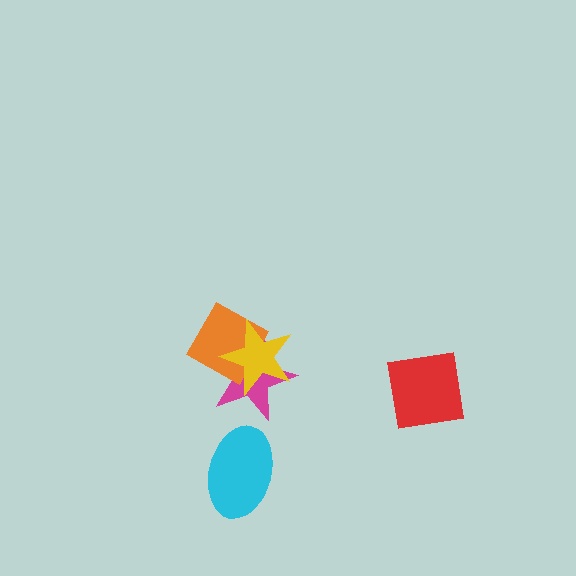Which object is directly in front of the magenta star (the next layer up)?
The orange diamond is directly in front of the magenta star.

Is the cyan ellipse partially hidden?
No, no other shape covers it.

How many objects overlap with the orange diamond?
2 objects overlap with the orange diamond.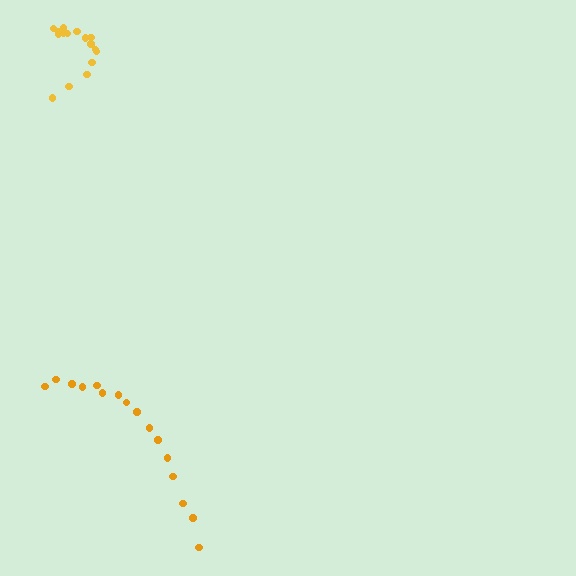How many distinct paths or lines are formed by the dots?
There are 2 distinct paths.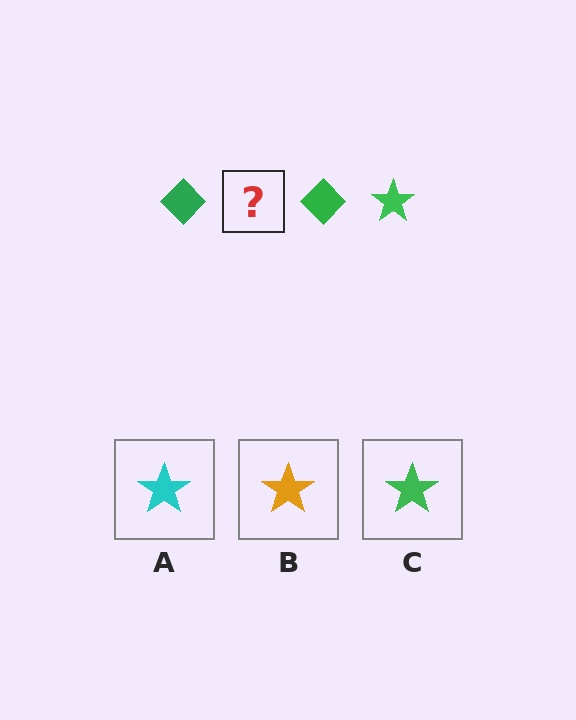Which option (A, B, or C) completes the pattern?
C.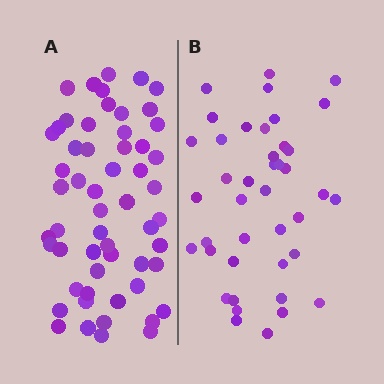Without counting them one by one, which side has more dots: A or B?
Region A (the left region) has more dots.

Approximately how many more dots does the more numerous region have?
Region A has approximately 15 more dots than region B.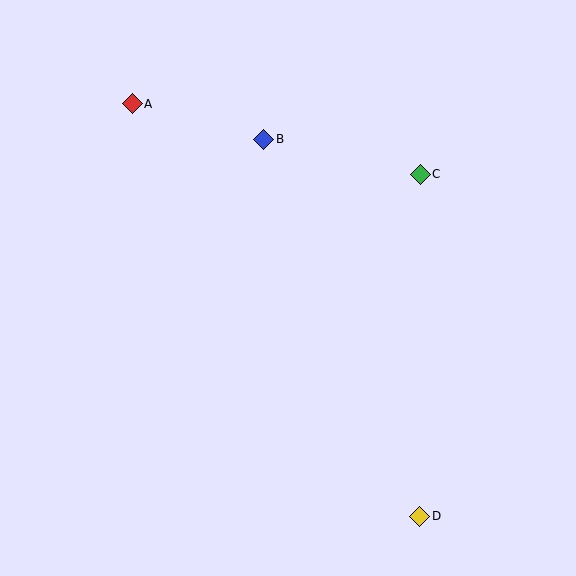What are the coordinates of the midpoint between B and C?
The midpoint between B and C is at (342, 157).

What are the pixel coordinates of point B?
Point B is at (264, 139).